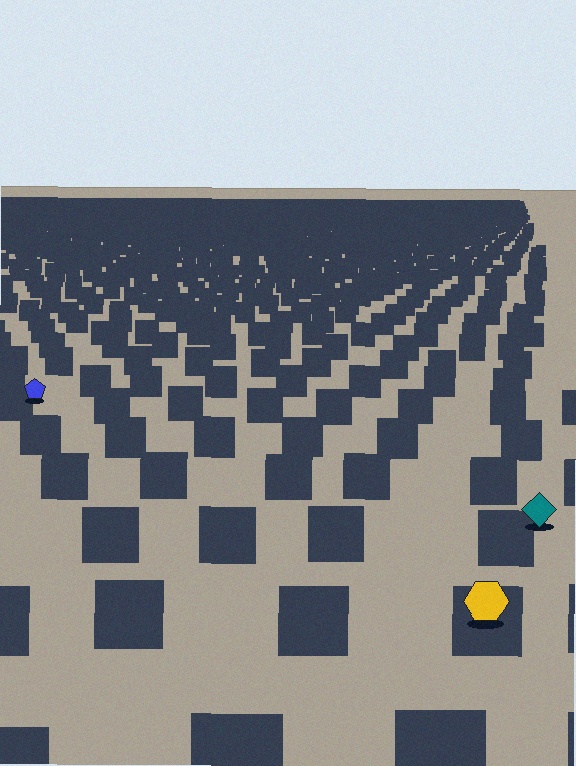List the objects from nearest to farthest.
From nearest to farthest: the yellow hexagon, the teal diamond, the blue pentagon.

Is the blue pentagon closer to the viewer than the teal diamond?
No. The teal diamond is closer — you can tell from the texture gradient: the ground texture is coarser near it.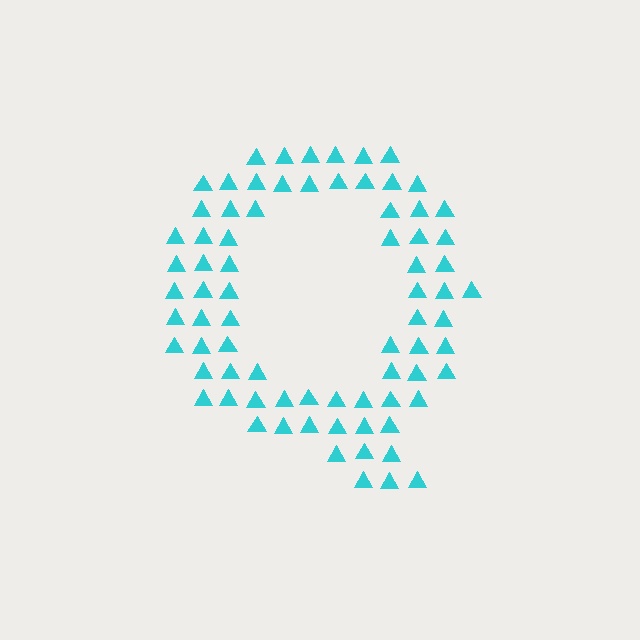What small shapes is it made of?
It is made of small triangles.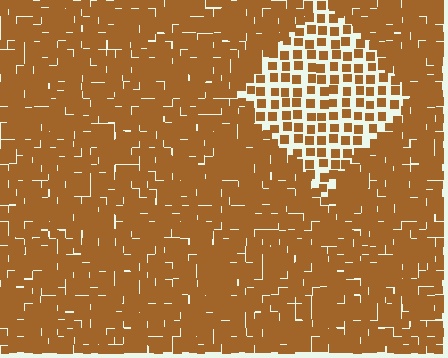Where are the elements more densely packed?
The elements are more densely packed outside the diamond boundary.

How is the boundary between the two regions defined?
The boundary is defined by a change in element density (approximately 2.2x ratio). All elements are the same color, size, and shape.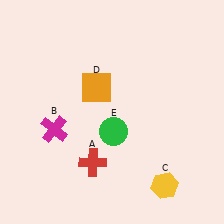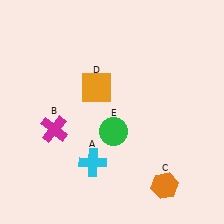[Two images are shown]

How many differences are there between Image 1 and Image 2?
There are 2 differences between the two images.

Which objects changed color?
A changed from red to cyan. C changed from yellow to orange.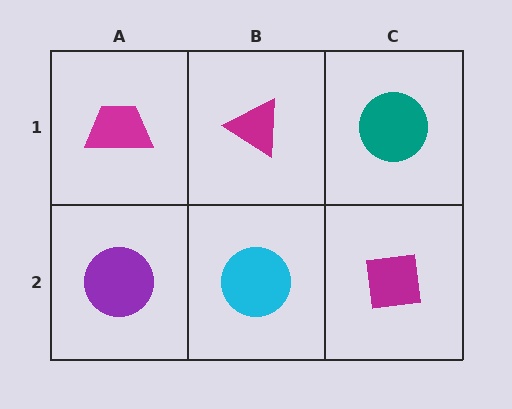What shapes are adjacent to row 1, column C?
A magenta square (row 2, column C), a magenta triangle (row 1, column B).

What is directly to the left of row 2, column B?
A purple circle.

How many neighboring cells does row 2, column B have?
3.